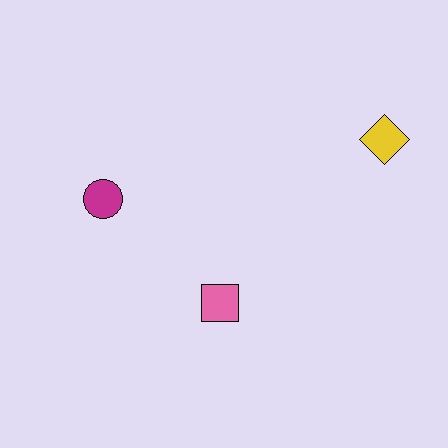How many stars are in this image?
There are no stars.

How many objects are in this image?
There are 3 objects.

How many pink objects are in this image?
There is 1 pink object.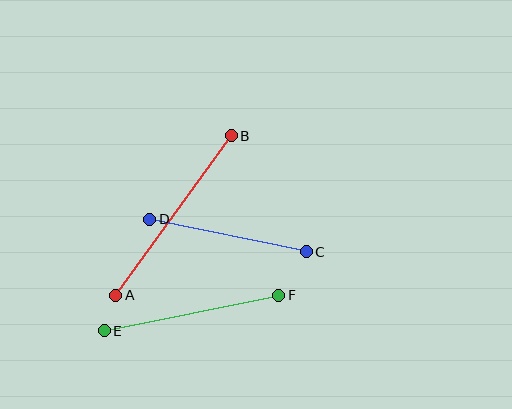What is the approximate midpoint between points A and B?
The midpoint is at approximately (173, 216) pixels.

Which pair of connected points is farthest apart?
Points A and B are farthest apart.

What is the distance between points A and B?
The distance is approximately 197 pixels.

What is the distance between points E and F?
The distance is approximately 178 pixels.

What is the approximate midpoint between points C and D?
The midpoint is at approximately (228, 236) pixels.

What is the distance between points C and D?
The distance is approximately 160 pixels.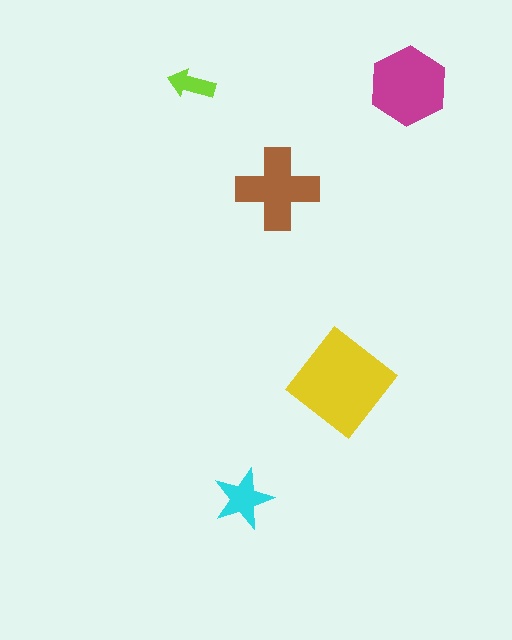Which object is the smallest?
The lime arrow.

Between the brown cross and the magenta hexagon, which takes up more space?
The magenta hexagon.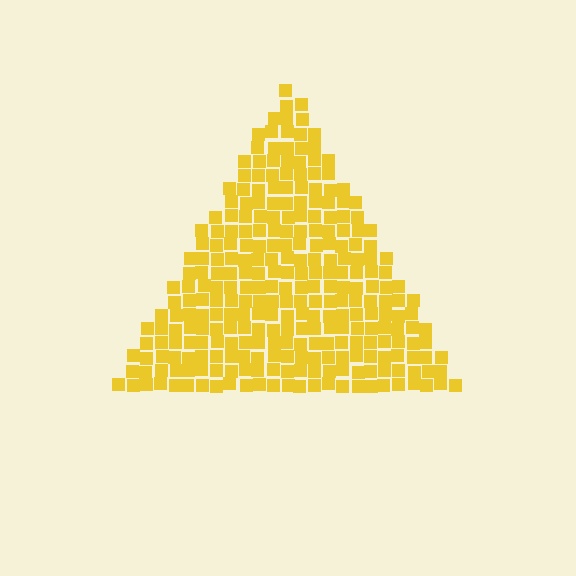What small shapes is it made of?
It is made of small squares.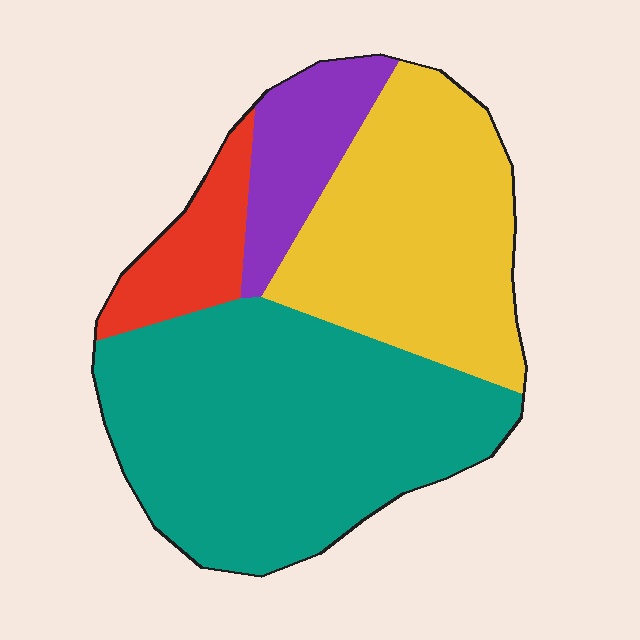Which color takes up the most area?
Teal, at roughly 45%.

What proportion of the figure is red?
Red covers around 10% of the figure.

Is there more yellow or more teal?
Teal.